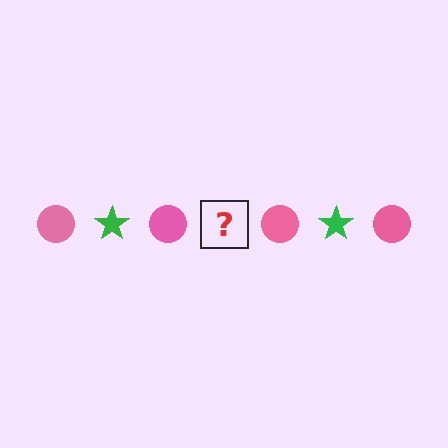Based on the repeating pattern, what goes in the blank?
The blank should be a green star.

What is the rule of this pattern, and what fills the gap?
The rule is that the pattern alternates between pink circle and green star. The gap should be filled with a green star.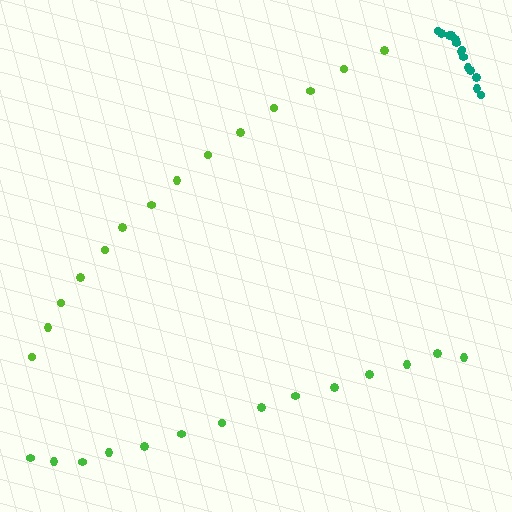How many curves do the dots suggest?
There are 3 distinct paths.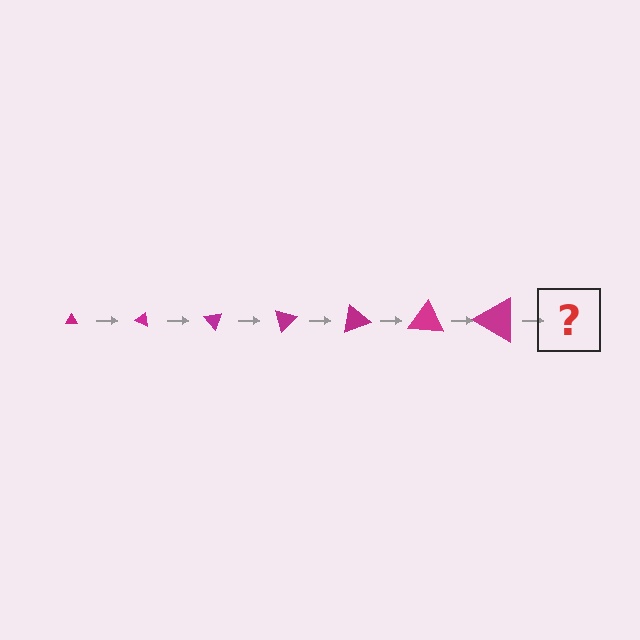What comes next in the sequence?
The next element should be a triangle, larger than the previous one and rotated 175 degrees from the start.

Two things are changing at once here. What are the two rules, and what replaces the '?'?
The two rules are that the triangle grows larger each step and it rotates 25 degrees each step. The '?' should be a triangle, larger than the previous one and rotated 175 degrees from the start.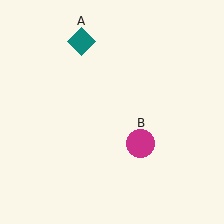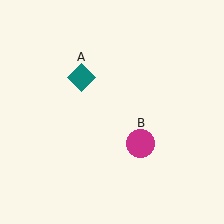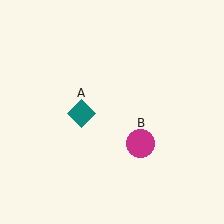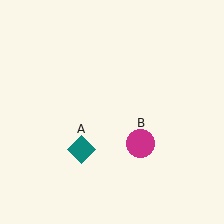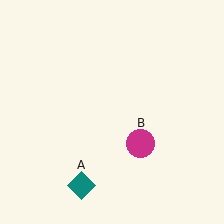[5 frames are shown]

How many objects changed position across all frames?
1 object changed position: teal diamond (object A).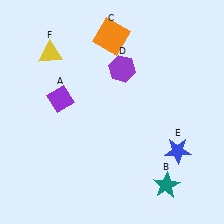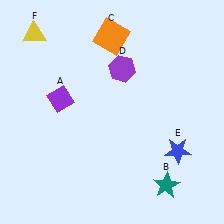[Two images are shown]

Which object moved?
The yellow triangle (F) moved up.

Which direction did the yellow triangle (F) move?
The yellow triangle (F) moved up.